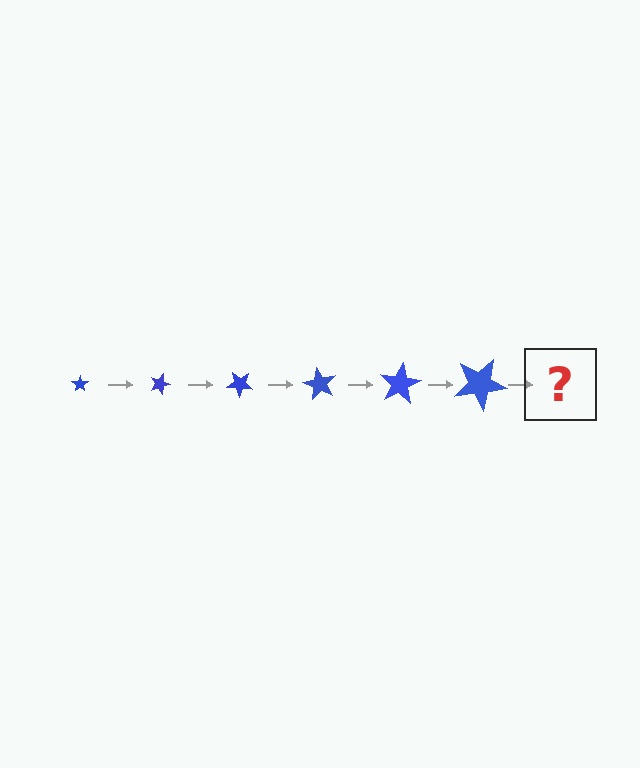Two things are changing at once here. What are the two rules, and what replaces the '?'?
The two rules are that the star grows larger each step and it rotates 20 degrees each step. The '?' should be a star, larger than the previous one and rotated 120 degrees from the start.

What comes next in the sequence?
The next element should be a star, larger than the previous one and rotated 120 degrees from the start.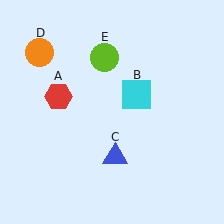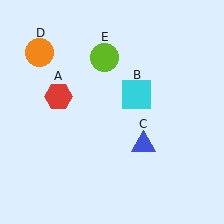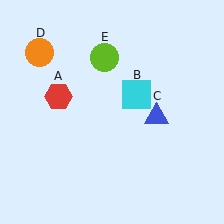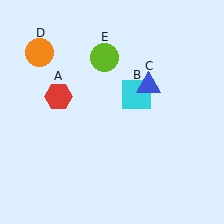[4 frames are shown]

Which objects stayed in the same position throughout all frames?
Red hexagon (object A) and cyan square (object B) and orange circle (object D) and lime circle (object E) remained stationary.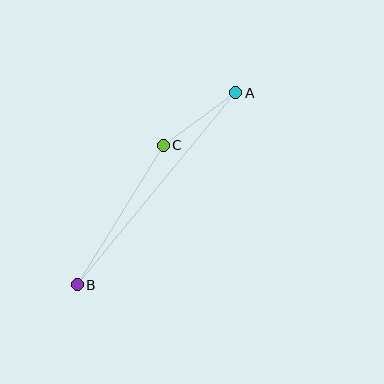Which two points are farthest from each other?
Points A and B are farthest from each other.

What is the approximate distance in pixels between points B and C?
The distance between B and C is approximately 164 pixels.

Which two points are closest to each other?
Points A and C are closest to each other.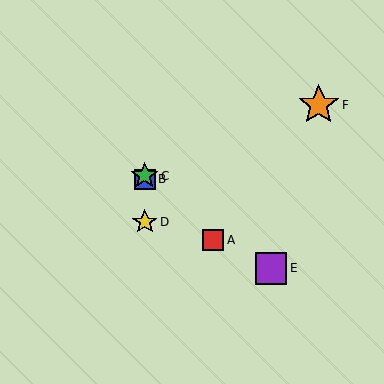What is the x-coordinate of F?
Object F is at x≈319.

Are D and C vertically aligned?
Yes, both are at x≈145.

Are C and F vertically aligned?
No, C is at x≈145 and F is at x≈319.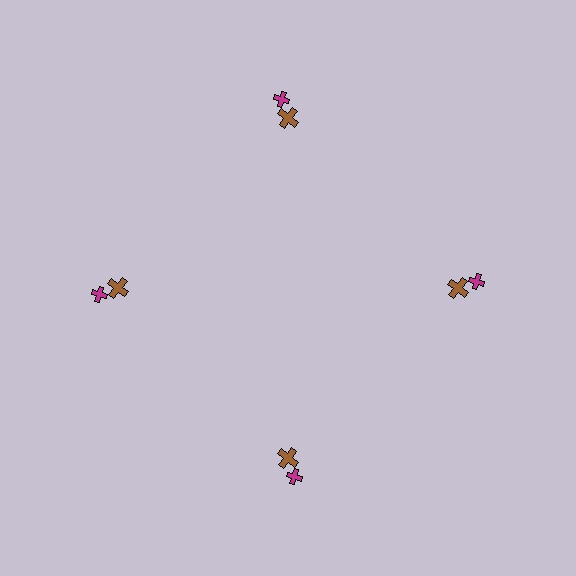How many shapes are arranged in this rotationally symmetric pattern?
There are 8 shapes, arranged in 4 groups of 2.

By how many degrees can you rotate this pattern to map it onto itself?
The pattern maps onto itself every 90 degrees of rotation.